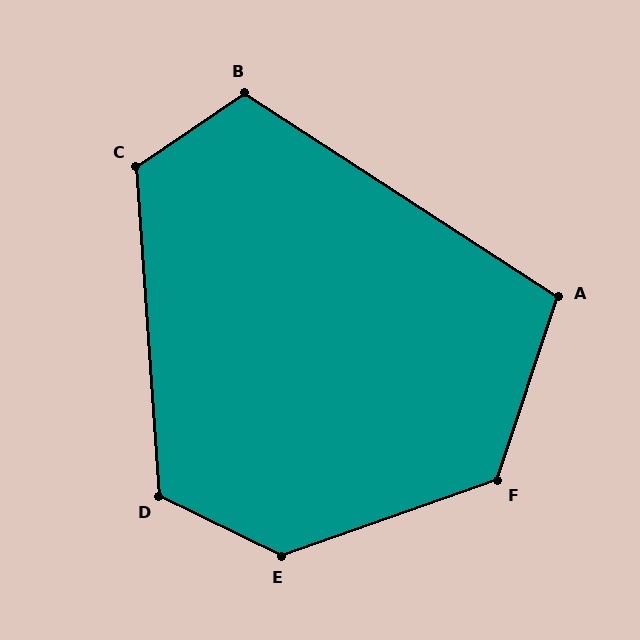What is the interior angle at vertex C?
Approximately 120 degrees (obtuse).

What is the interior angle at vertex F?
Approximately 128 degrees (obtuse).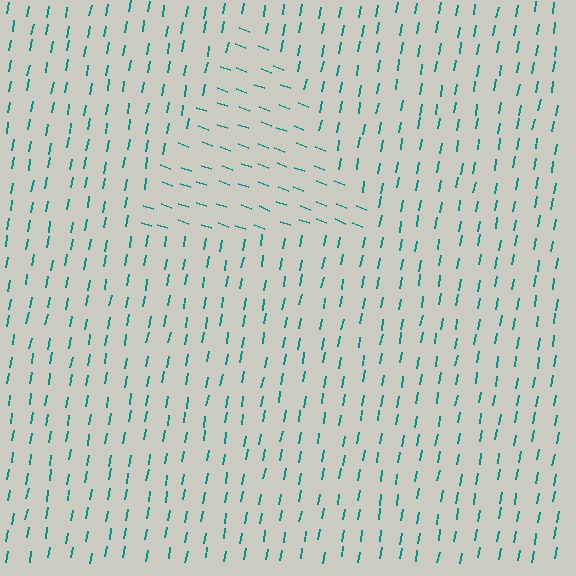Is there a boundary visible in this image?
Yes, there is a texture boundary formed by a change in line orientation.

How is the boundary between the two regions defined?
The boundary is defined purely by a change in line orientation (approximately 79 degrees difference). All lines are the same color and thickness.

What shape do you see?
I see a triangle.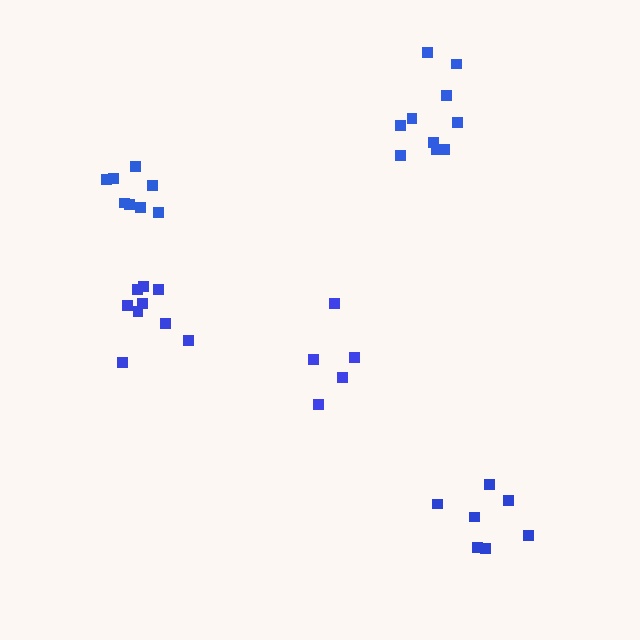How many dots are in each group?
Group 1: 10 dots, Group 2: 7 dots, Group 3: 5 dots, Group 4: 9 dots, Group 5: 8 dots (39 total).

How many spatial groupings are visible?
There are 5 spatial groupings.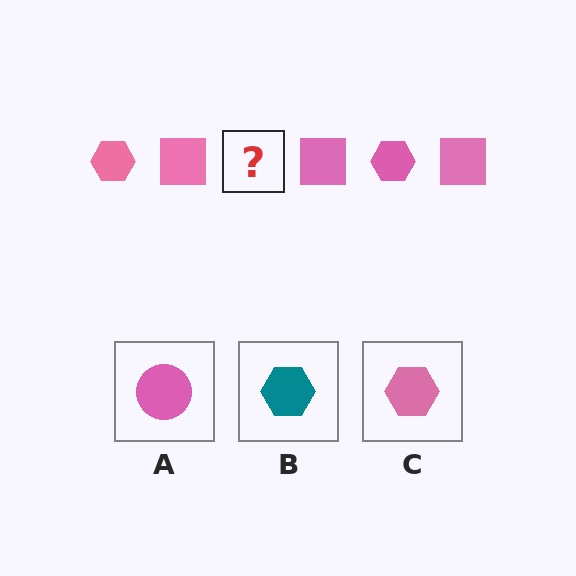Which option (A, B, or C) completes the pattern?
C.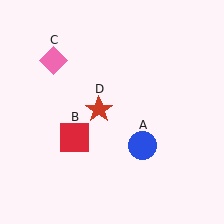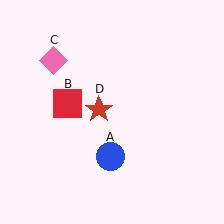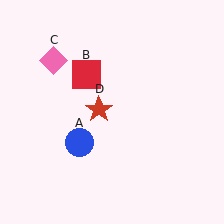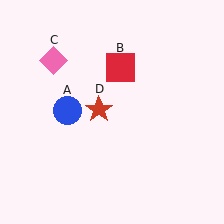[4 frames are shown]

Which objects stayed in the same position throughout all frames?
Pink diamond (object C) and red star (object D) remained stationary.